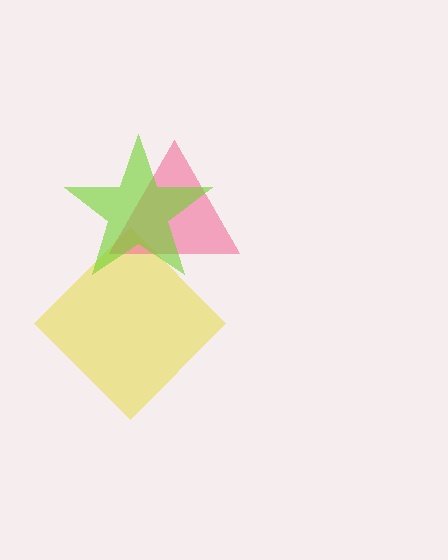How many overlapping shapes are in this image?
There are 3 overlapping shapes in the image.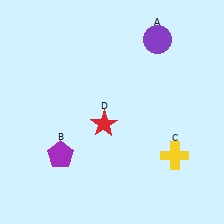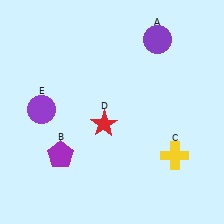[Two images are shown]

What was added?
A purple circle (E) was added in Image 2.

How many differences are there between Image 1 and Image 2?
There is 1 difference between the two images.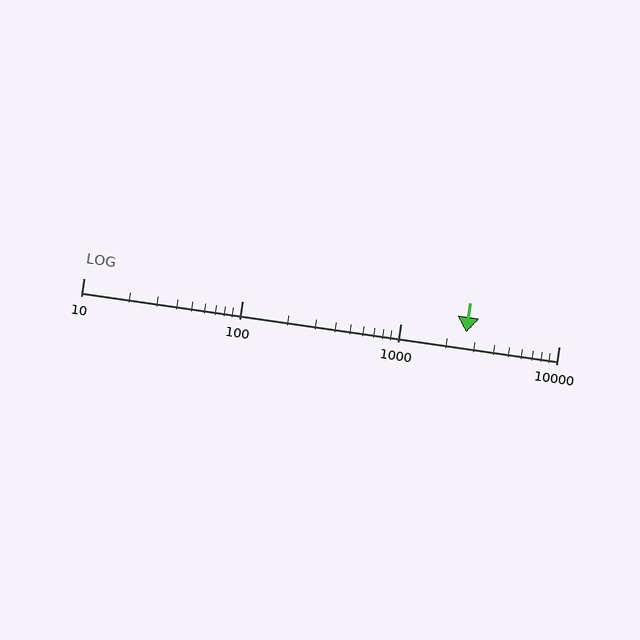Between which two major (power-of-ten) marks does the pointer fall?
The pointer is between 1000 and 10000.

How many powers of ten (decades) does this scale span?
The scale spans 3 decades, from 10 to 10000.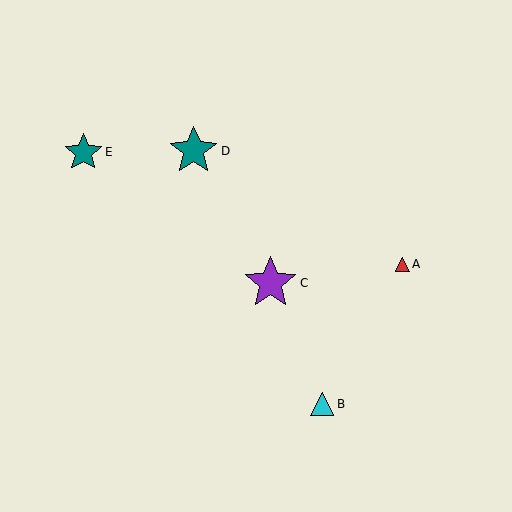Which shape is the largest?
The purple star (labeled C) is the largest.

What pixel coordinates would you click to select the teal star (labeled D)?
Click at (194, 151) to select the teal star D.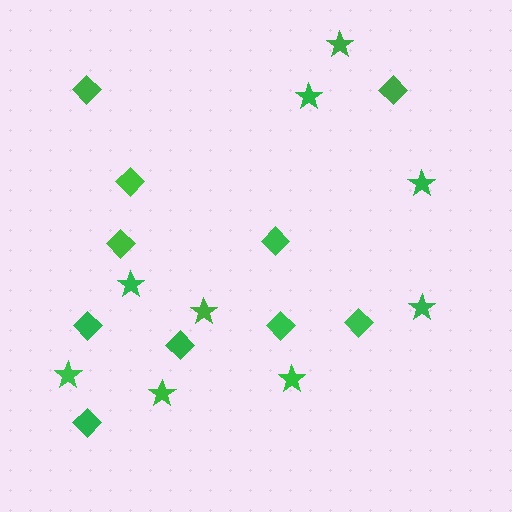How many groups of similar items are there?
There are 2 groups: one group of stars (9) and one group of diamonds (10).